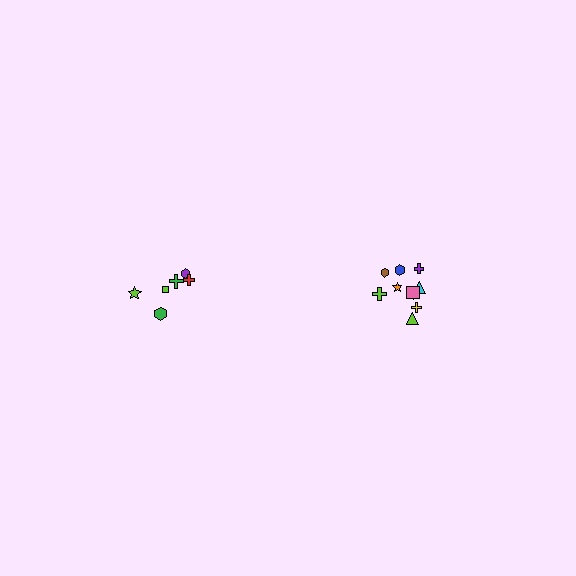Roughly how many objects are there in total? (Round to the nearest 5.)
Roughly 15 objects in total.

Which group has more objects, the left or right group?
The right group.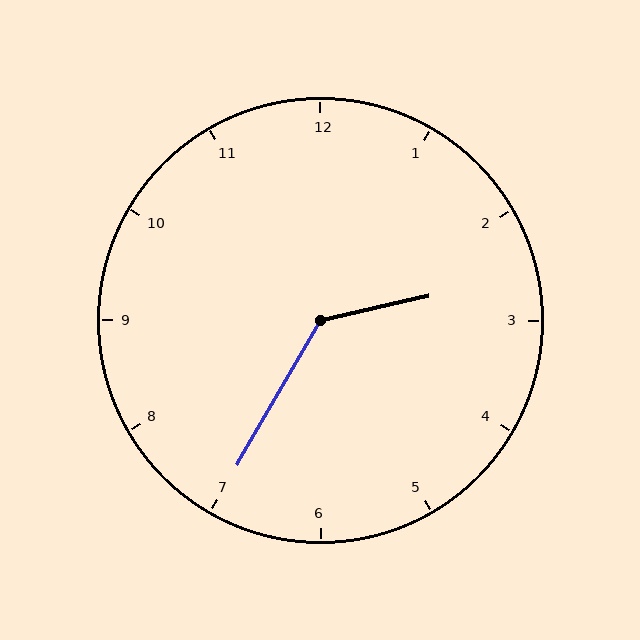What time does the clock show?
2:35.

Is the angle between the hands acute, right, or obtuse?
It is obtuse.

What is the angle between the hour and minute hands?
Approximately 132 degrees.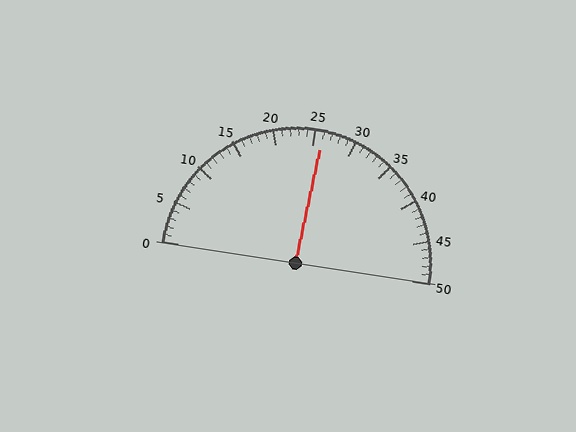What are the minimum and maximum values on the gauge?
The gauge ranges from 0 to 50.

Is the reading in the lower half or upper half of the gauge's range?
The reading is in the upper half of the range (0 to 50).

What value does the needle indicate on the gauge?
The needle indicates approximately 26.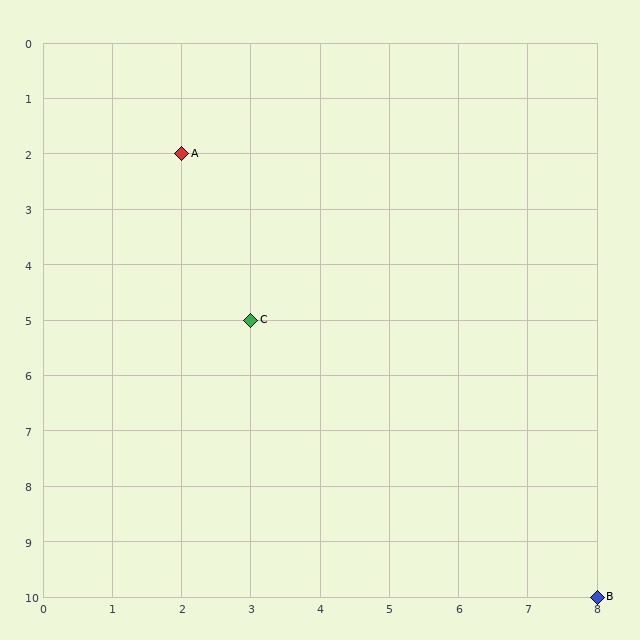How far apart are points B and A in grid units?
Points B and A are 6 columns and 8 rows apart (about 10.0 grid units diagonally).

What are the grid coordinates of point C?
Point C is at grid coordinates (3, 5).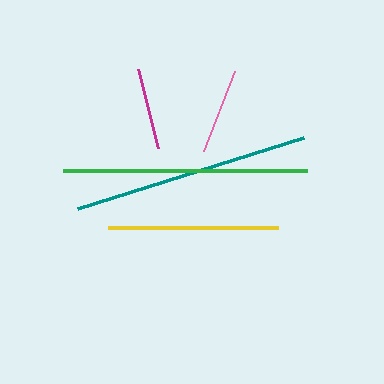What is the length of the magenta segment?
The magenta segment is approximately 81 pixels long.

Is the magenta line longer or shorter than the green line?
The green line is longer than the magenta line.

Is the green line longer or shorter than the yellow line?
The green line is longer than the yellow line.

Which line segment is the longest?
The green line is the longest at approximately 244 pixels.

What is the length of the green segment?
The green segment is approximately 244 pixels long.